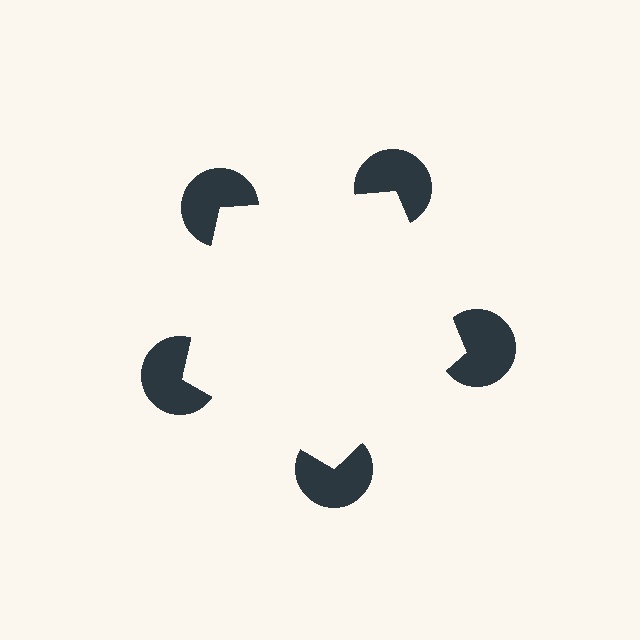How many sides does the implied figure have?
5 sides.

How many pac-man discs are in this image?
There are 5 — one at each vertex of the illusory pentagon.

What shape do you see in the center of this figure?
An illusory pentagon — its edges are inferred from the aligned wedge cuts in the pac-man discs, not physically drawn.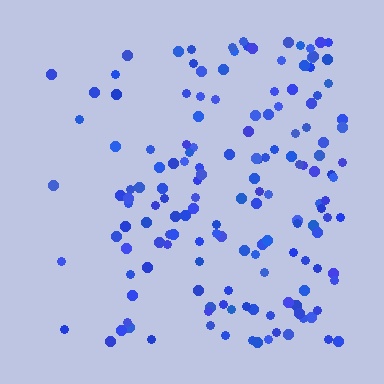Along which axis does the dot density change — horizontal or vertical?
Horizontal.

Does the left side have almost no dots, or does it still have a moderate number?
Still a moderate number, just noticeably fewer than the right.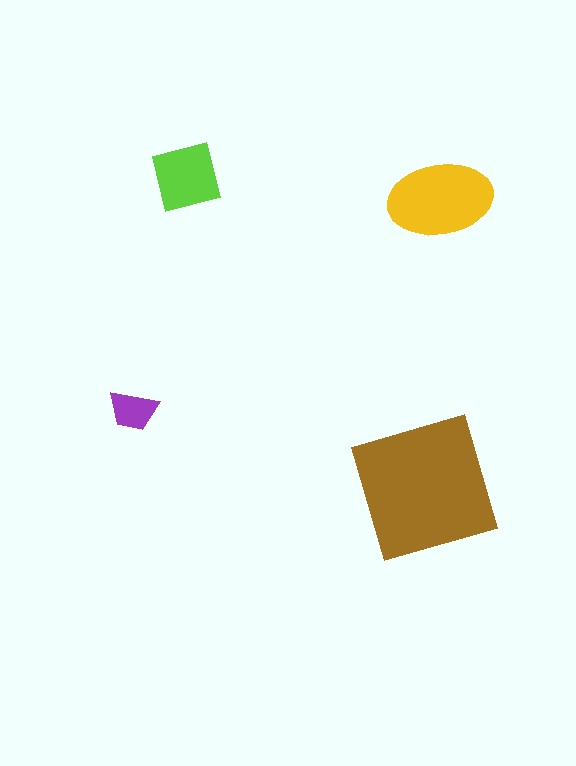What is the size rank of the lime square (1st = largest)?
3rd.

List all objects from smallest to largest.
The purple trapezoid, the lime square, the yellow ellipse, the brown square.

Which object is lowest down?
The brown square is bottommost.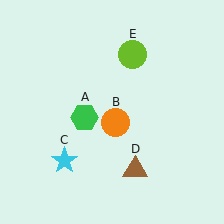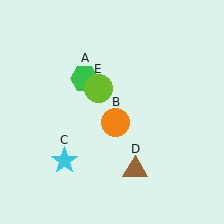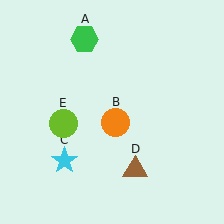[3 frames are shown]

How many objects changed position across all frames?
2 objects changed position: green hexagon (object A), lime circle (object E).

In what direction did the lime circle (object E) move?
The lime circle (object E) moved down and to the left.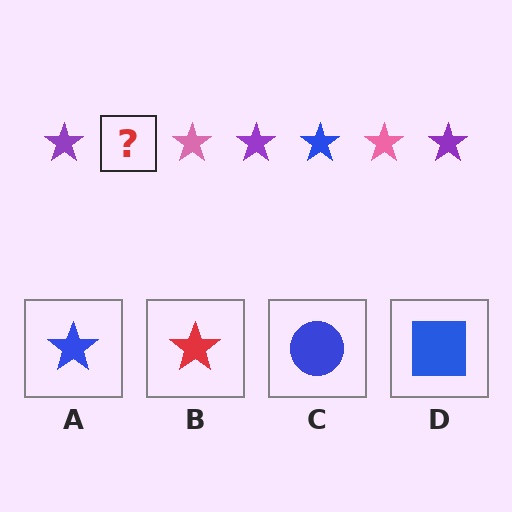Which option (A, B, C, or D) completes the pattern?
A.